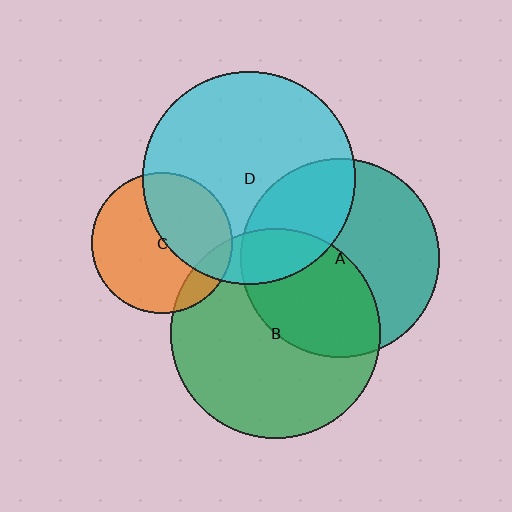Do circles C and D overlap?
Yes.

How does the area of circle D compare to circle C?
Approximately 2.3 times.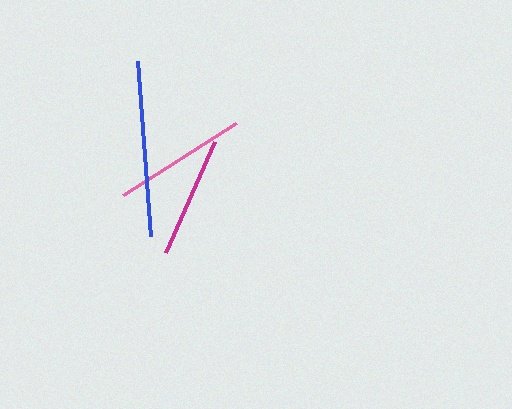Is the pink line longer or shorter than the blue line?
The blue line is longer than the pink line.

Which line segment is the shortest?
The magenta line is the shortest at approximately 122 pixels.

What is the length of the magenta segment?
The magenta segment is approximately 122 pixels long.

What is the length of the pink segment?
The pink segment is approximately 133 pixels long.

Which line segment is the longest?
The blue line is the longest at approximately 176 pixels.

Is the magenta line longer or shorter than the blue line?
The blue line is longer than the magenta line.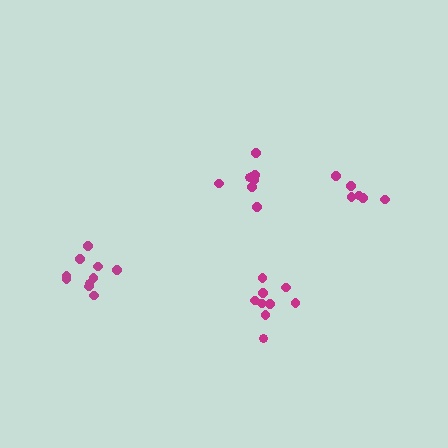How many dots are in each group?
Group 1: 10 dots, Group 2: 8 dots, Group 3: 10 dots, Group 4: 6 dots (34 total).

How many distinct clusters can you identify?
There are 4 distinct clusters.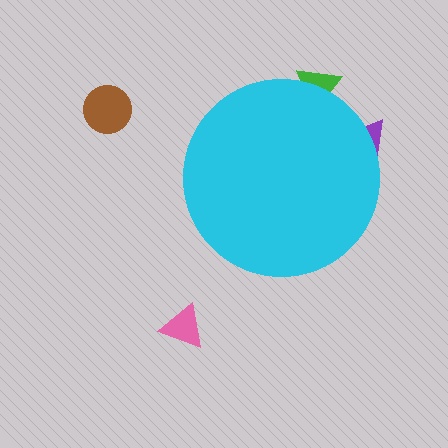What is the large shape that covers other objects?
A cyan circle.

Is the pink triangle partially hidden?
No, the pink triangle is fully visible.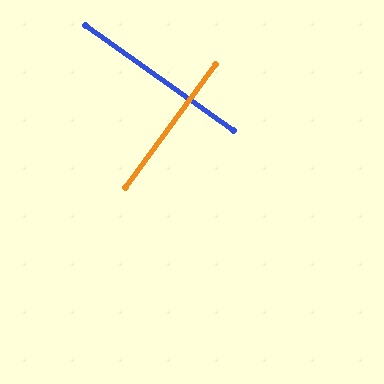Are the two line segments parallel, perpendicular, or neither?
Perpendicular — they meet at approximately 89°.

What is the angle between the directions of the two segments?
Approximately 89 degrees.